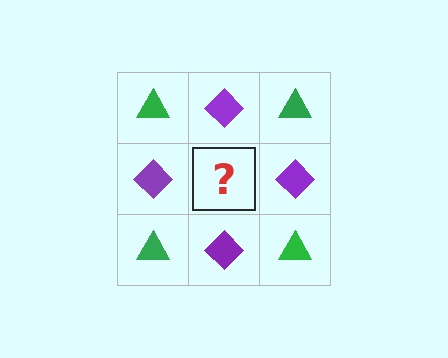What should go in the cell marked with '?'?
The missing cell should contain a green triangle.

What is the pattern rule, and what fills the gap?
The rule is that it alternates green triangle and purple diamond in a checkerboard pattern. The gap should be filled with a green triangle.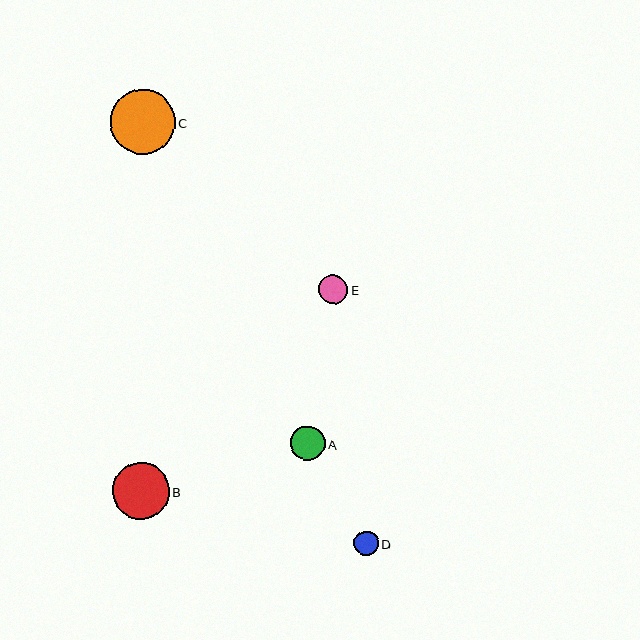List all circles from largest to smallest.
From largest to smallest: C, B, A, E, D.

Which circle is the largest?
Circle C is the largest with a size of approximately 65 pixels.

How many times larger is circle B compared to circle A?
Circle B is approximately 1.6 times the size of circle A.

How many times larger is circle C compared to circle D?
Circle C is approximately 2.7 times the size of circle D.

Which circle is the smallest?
Circle D is the smallest with a size of approximately 24 pixels.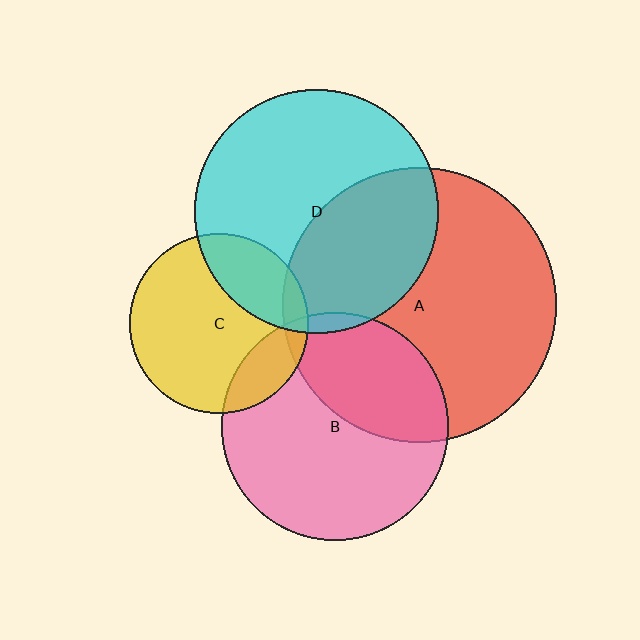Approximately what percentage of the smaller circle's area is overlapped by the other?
Approximately 15%.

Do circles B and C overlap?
Yes.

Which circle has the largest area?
Circle A (red).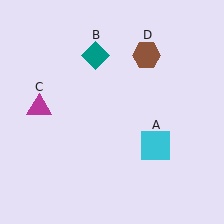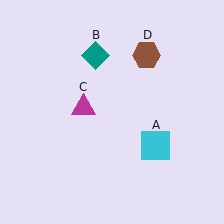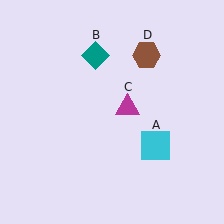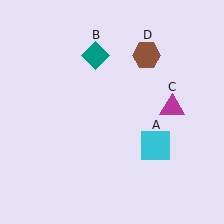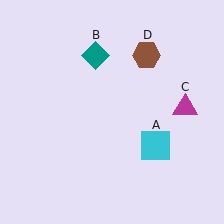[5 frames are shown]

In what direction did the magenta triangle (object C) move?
The magenta triangle (object C) moved right.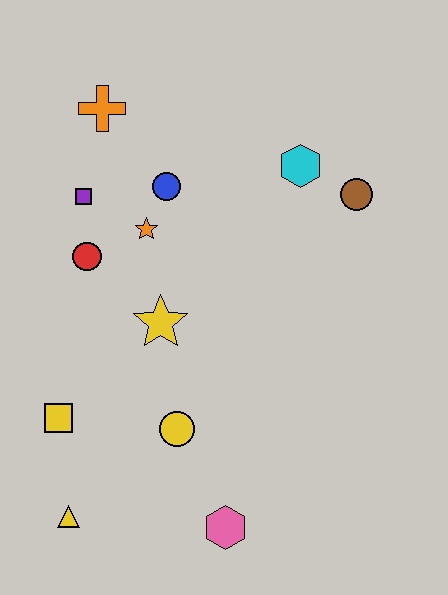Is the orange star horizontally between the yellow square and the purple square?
No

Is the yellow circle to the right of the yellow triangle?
Yes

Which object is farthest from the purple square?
The pink hexagon is farthest from the purple square.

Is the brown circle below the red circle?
No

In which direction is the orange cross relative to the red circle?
The orange cross is above the red circle.